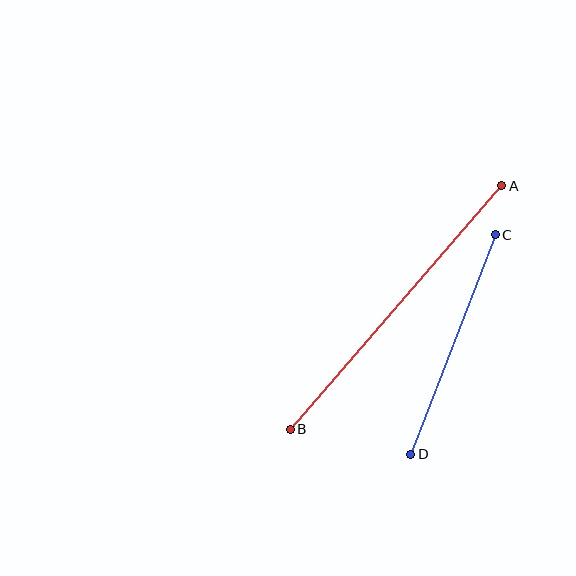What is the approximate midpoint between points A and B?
The midpoint is at approximately (396, 307) pixels.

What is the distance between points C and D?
The distance is approximately 235 pixels.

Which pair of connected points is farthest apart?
Points A and B are farthest apart.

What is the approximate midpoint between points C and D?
The midpoint is at approximately (453, 345) pixels.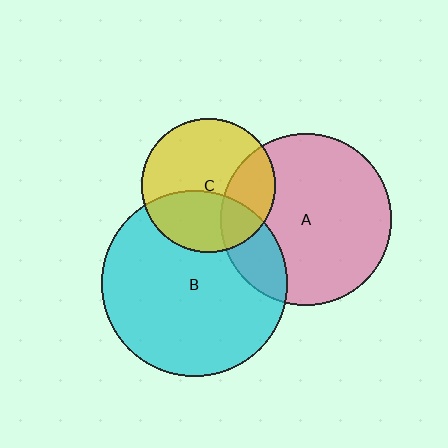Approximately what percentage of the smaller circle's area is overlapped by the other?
Approximately 35%.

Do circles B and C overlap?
Yes.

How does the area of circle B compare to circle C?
Approximately 1.9 times.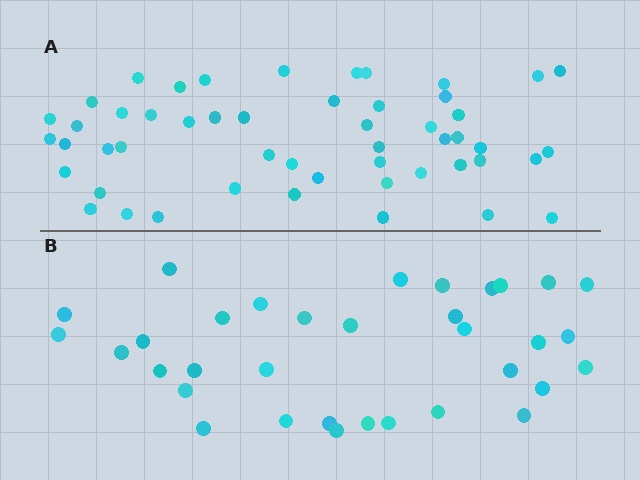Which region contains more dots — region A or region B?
Region A (the top region) has more dots.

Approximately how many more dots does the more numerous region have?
Region A has approximately 15 more dots than region B.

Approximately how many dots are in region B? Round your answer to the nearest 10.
About 30 dots. (The exact count is 34, which rounds to 30.)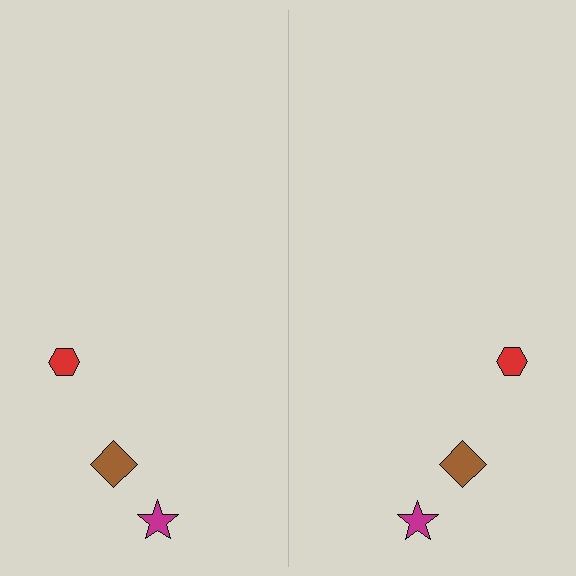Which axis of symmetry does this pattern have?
The pattern has a vertical axis of symmetry running through the center of the image.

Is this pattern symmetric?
Yes, this pattern has bilateral (reflection) symmetry.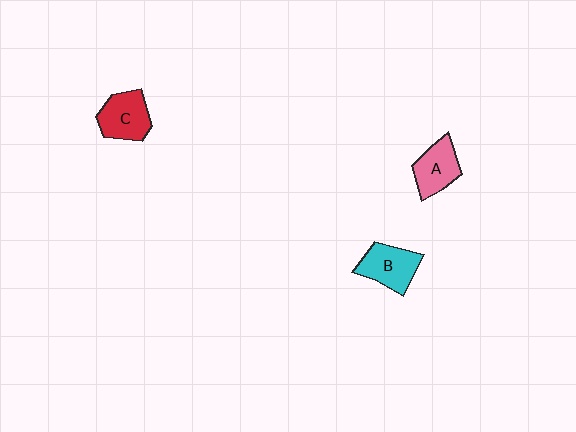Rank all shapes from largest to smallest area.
From largest to smallest: C (red), B (cyan), A (pink).